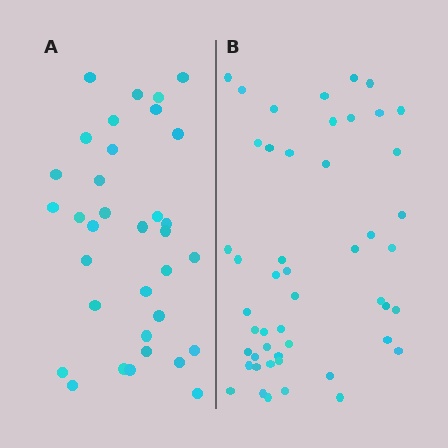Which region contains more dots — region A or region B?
Region B (the right region) has more dots.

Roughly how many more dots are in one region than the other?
Region B has approximately 15 more dots than region A.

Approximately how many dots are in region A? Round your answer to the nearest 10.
About 30 dots. (The exact count is 34, which rounds to 30.)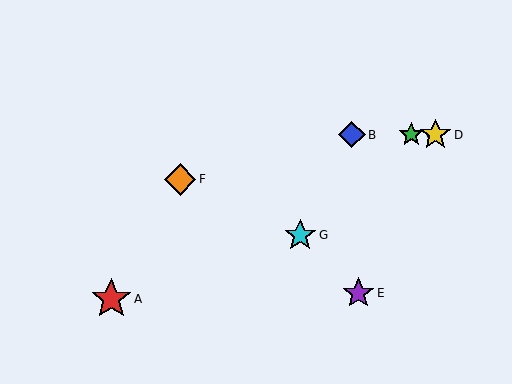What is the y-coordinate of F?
Object F is at y≈179.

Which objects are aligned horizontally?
Objects B, C, D are aligned horizontally.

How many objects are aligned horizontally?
3 objects (B, C, D) are aligned horizontally.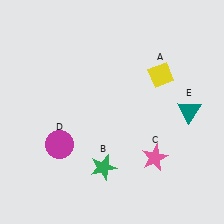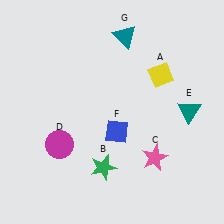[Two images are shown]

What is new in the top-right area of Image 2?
A teal triangle (G) was added in the top-right area of Image 2.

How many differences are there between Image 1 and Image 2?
There are 2 differences between the two images.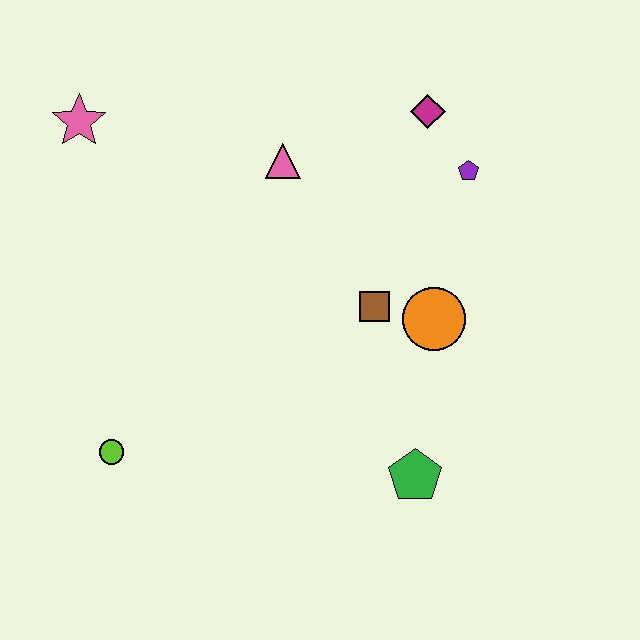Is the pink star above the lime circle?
Yes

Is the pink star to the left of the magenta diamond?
Yes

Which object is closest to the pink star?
The pink triangle is closest to the pink star.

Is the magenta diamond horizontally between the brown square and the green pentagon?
No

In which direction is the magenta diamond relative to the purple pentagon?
The magenta diamond is above the purple pentagon.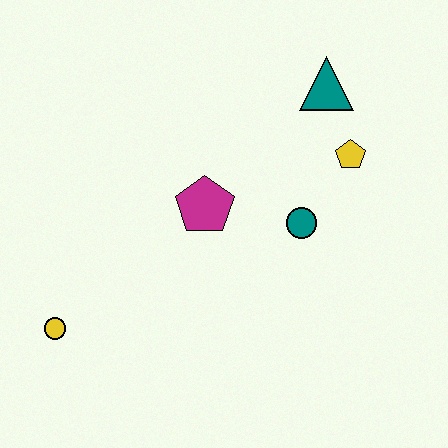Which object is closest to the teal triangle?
The yellow pentagon is closest to the teal triangle.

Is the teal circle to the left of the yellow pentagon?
Yes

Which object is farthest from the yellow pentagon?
The yellow circle is farthest from the yellow pentagon.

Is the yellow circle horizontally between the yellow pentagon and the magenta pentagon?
No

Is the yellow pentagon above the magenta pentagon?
Yes